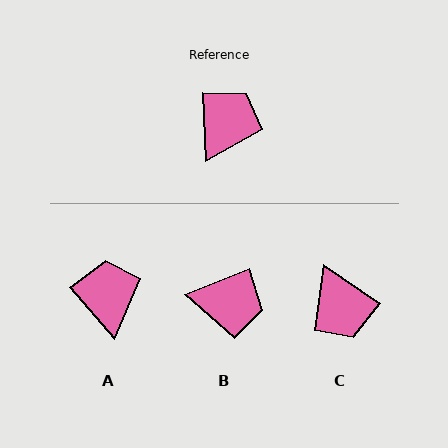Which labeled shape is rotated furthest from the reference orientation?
C, about 126 degrees away.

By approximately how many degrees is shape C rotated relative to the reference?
Approximately 126 degrees clockwise.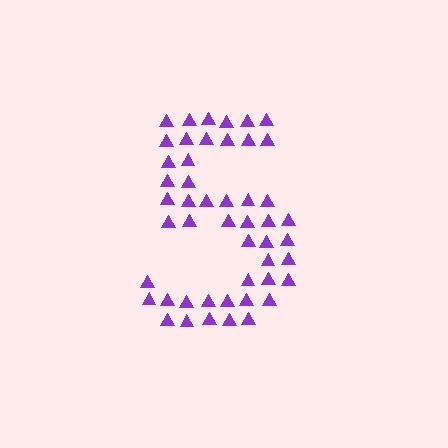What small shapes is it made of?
It is made of small triangles.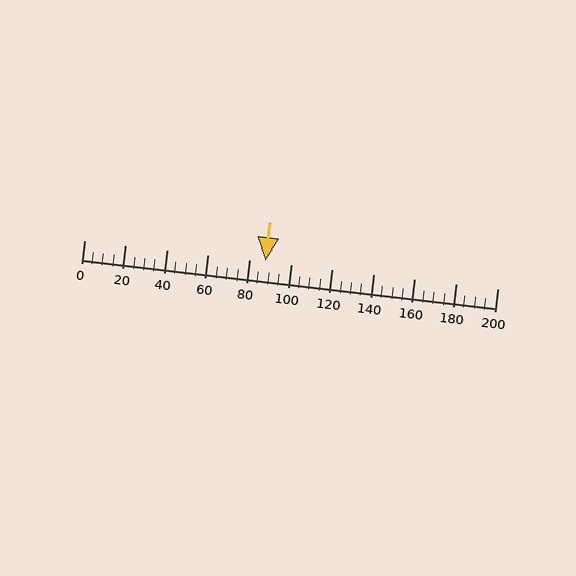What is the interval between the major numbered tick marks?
The major tick marks are spaced 20 units apart.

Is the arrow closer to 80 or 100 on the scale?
The arrow is closer to 80.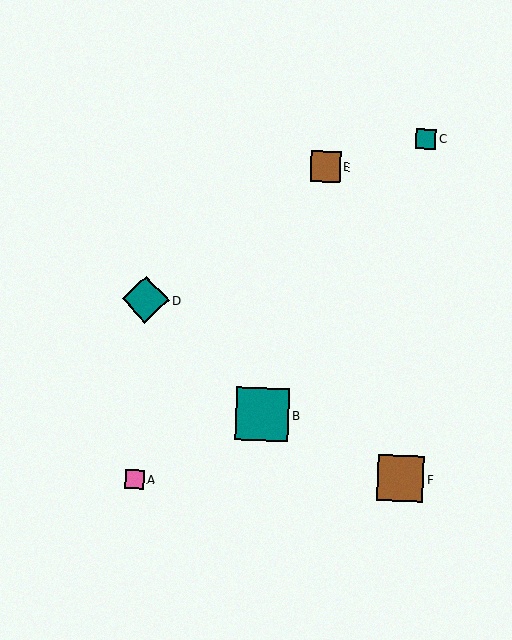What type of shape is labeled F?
Shape F is a brown square.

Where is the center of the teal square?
The center of the teal square is at (262, 414).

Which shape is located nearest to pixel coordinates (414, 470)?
The brown square (labeled F) at (401, 479) is nearest to that location.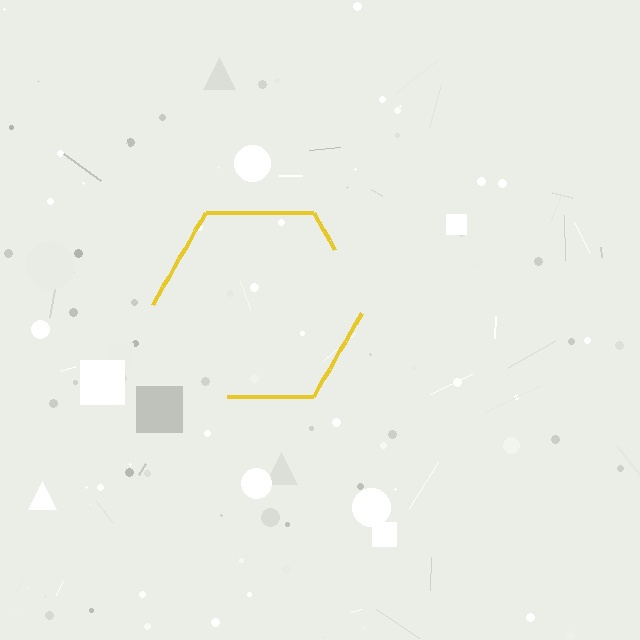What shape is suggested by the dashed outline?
The dashed outline suggests a hexagon.